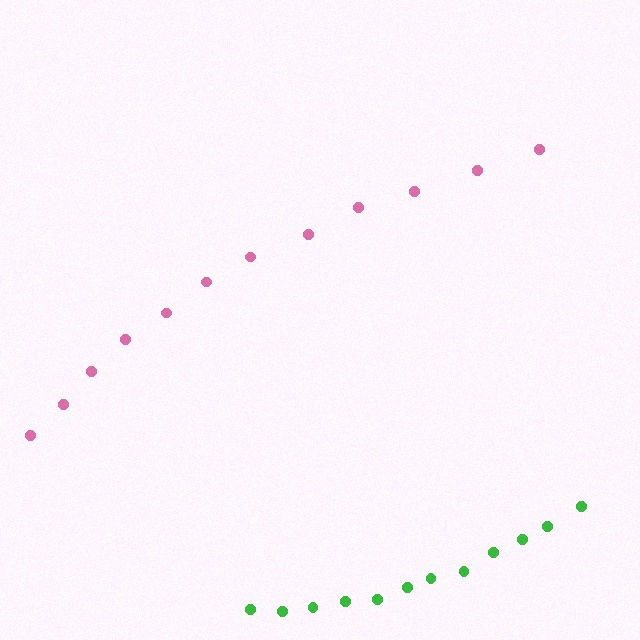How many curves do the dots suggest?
There are 2 distinct paths.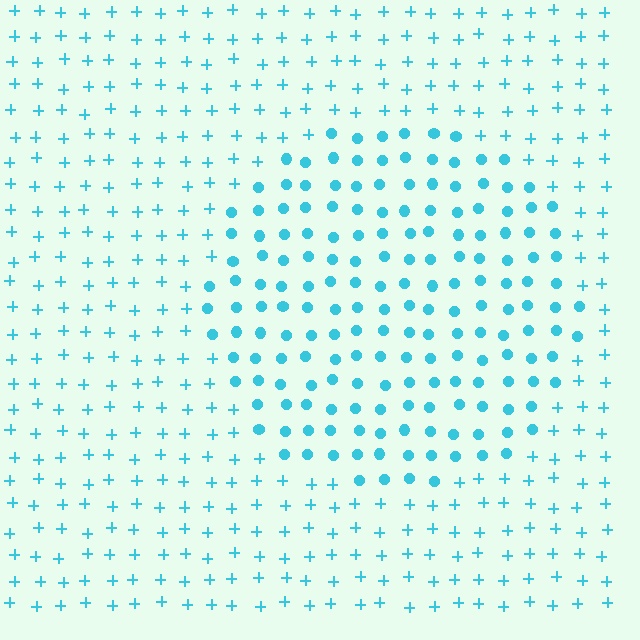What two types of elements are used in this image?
The image uses circles inside the circle region and plus signs outside it.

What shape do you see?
I see a circle.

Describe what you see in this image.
The image is filled with small cyan elements arranged in a uniform grid. A circle-shaped region contains circles, while the surrounding area contains plus signs. The boundary is defined purely by the change in element shape.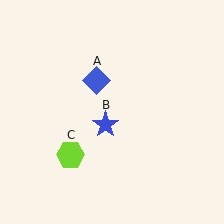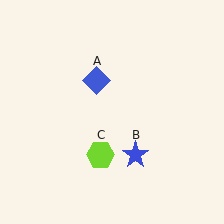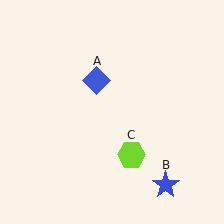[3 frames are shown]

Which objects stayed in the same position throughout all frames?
Blue diamond (object A) remained stationary.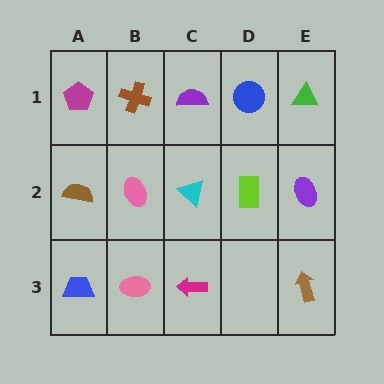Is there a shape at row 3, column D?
No, that cell is empty.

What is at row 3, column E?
A brown arrow.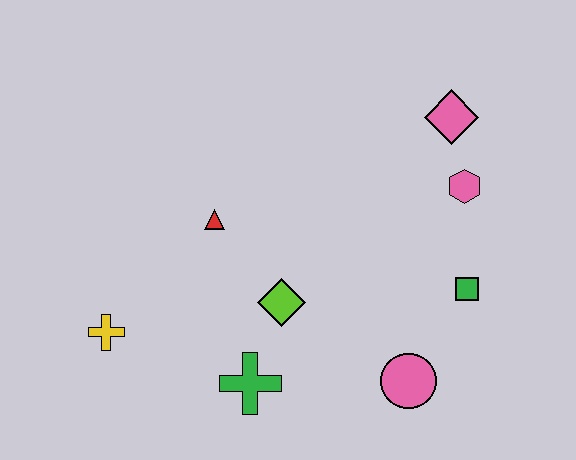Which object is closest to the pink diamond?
The pink hexagon is closest to the pink diamond.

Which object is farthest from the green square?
The yellow cross is farthest from the green square.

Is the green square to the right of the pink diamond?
Yes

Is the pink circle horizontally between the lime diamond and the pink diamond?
Yes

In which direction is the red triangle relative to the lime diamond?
The red triangle is above the lime diamond.